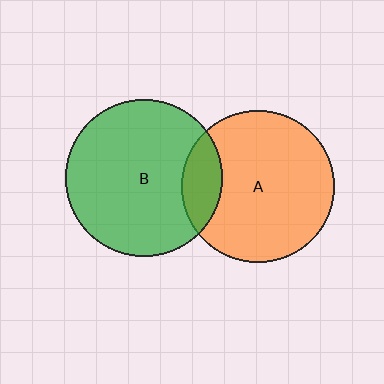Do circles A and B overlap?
Yes.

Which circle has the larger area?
Circle B (green).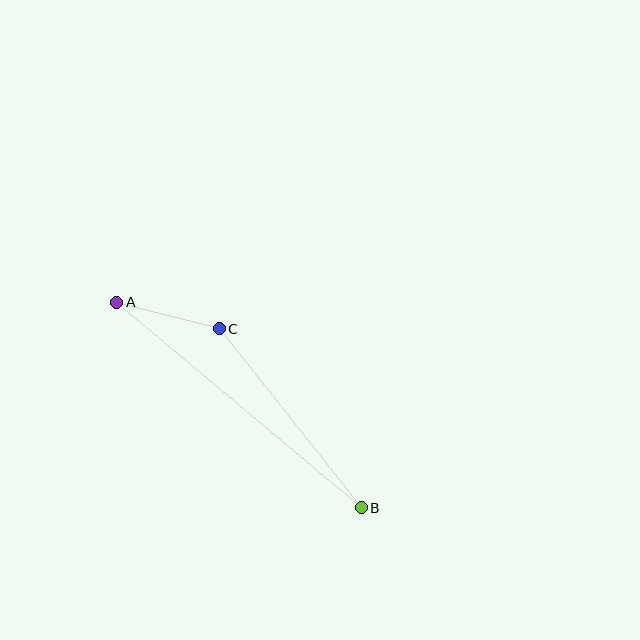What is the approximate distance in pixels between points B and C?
The distance between B and C is approximately 229 pixels.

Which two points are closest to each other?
Points A and C are closest to each other.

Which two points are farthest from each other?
Points A and B are farthest from each other.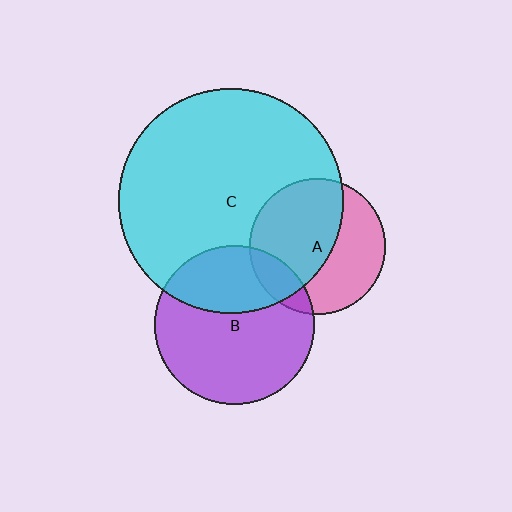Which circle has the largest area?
Circle C (cyan).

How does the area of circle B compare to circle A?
Approximately 1.4 times.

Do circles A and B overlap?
Yes.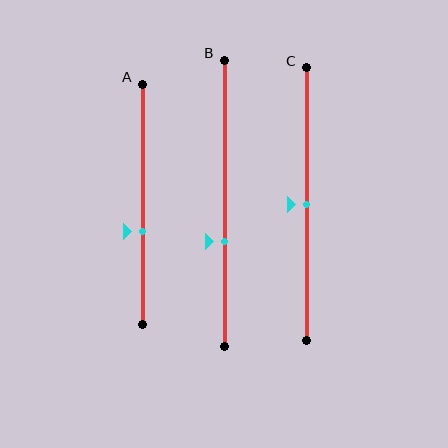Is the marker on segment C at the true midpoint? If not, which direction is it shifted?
Yes, the marker on segment C is at the true midpoint.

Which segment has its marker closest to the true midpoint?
Segment C has its marker closest to the true midpoint.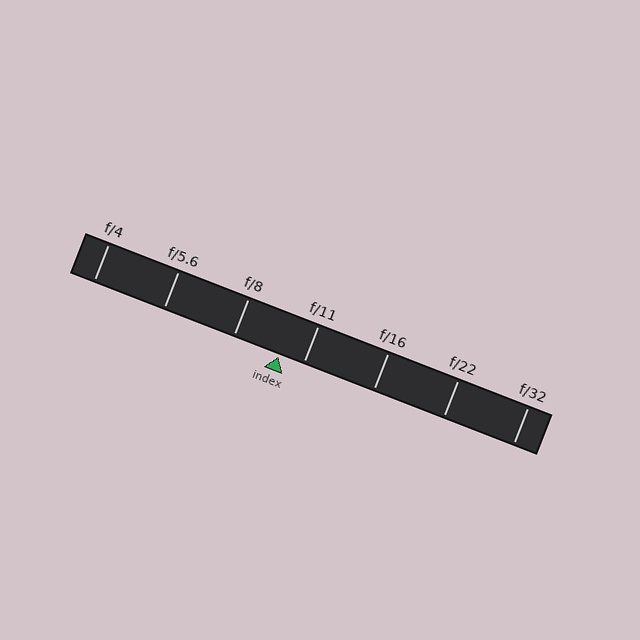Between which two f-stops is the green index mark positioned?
The index mark is between f/8 and f/11.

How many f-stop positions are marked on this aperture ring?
There are 7 f-stop positions marked.